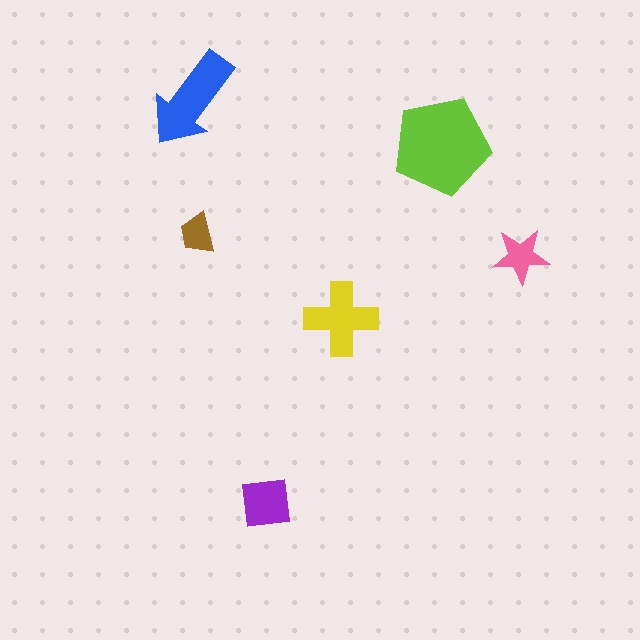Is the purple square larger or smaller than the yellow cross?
Smaller.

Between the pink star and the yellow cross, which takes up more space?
The yellow cross.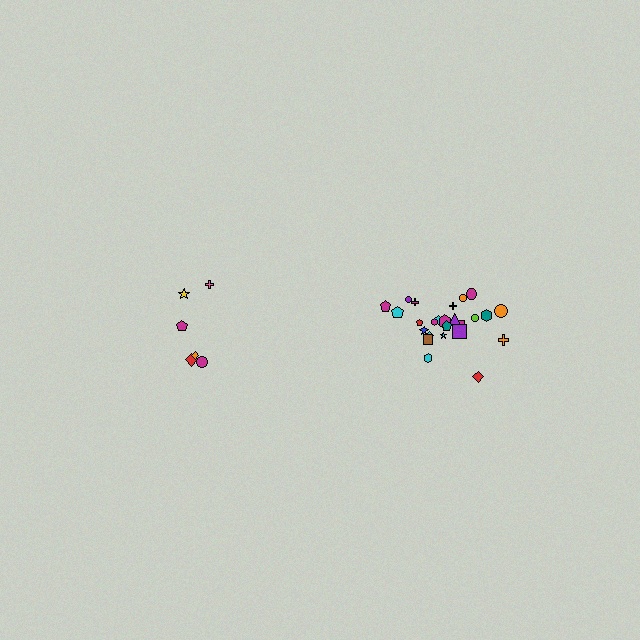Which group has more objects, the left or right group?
The right group.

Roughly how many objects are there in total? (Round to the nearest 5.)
Roughly 30 objects in total.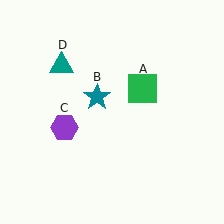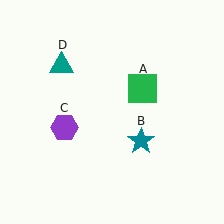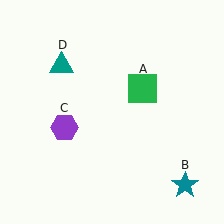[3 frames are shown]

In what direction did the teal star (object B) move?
The teal star (object B) moved down and to the right.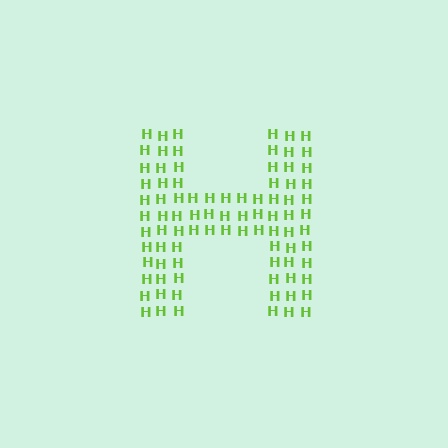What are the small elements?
The small elements are letter H's.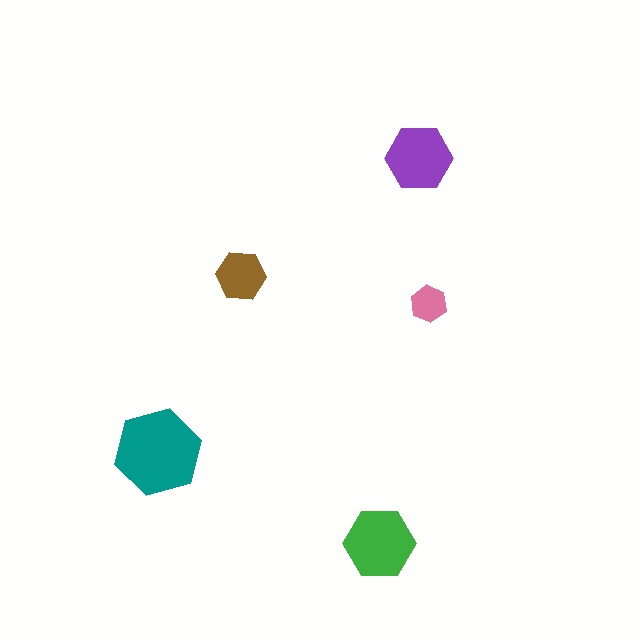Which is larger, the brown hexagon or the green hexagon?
The green one.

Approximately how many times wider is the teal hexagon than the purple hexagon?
About 1.5 times wider.